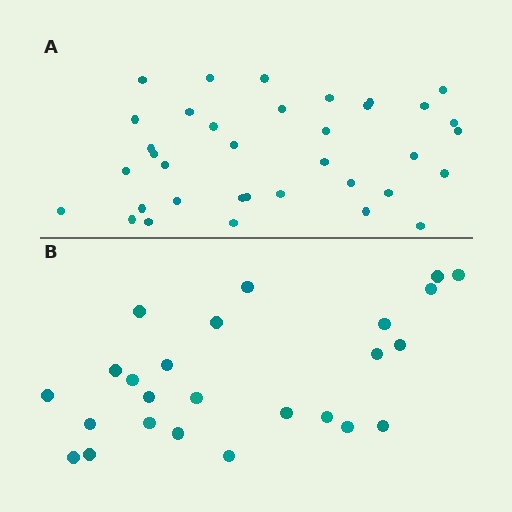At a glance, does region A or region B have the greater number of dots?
Region A (the top region) has more dots.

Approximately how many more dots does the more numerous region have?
Region A has roughly 12 or so more dots than region B.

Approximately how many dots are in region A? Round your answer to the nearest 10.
About 40 dots. (The exact count is 36, which rounds to 40.)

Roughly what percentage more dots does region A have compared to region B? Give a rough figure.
About 45% more.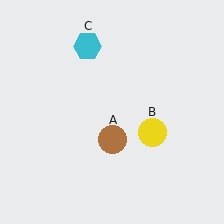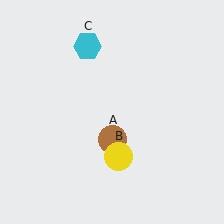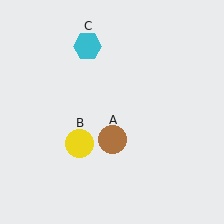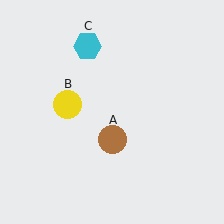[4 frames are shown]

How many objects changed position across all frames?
1 object changed position: yellow circle (object B).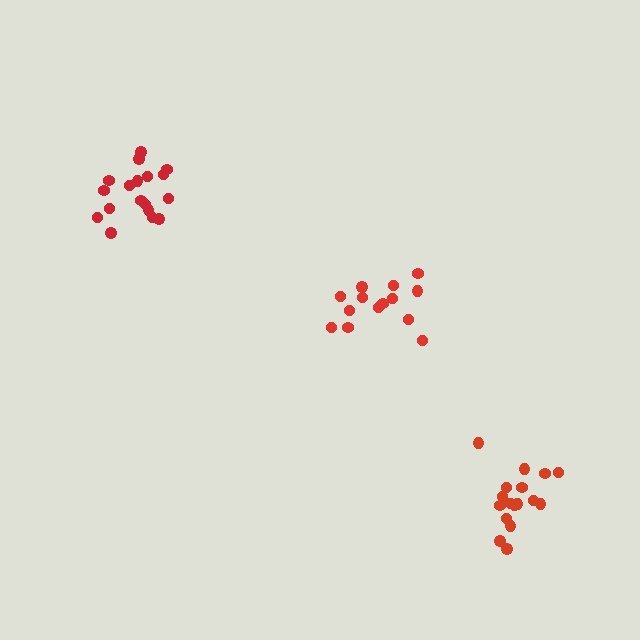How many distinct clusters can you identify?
There are 3 distinct clusters.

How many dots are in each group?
Group 1: 14 dots, Group 2: 17 dots, Group 3: 18 dots (49 total).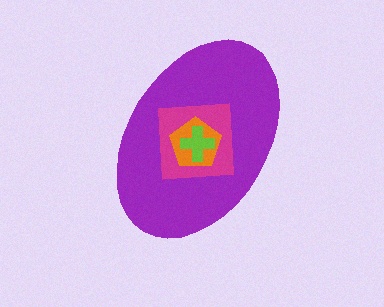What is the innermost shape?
The lime cross.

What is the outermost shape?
The purple ellipse.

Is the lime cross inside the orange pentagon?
Yes.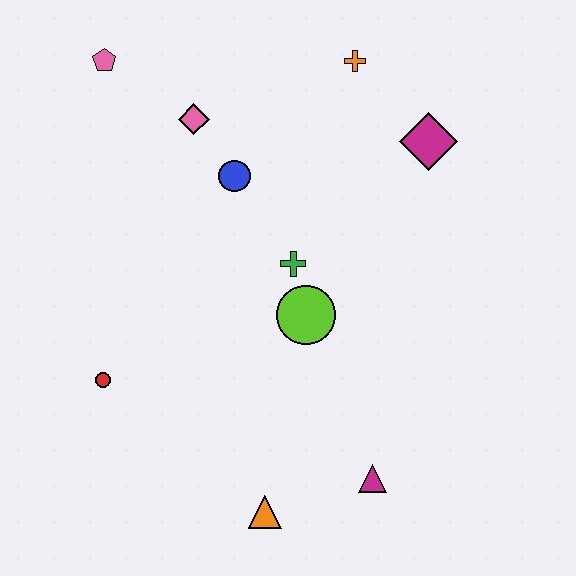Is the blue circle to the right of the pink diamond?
Yes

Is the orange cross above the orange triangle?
Yes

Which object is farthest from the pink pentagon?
The magenta triangle is farthest from the pink pentagon.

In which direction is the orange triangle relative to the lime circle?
The orange triangle is below the lime circle.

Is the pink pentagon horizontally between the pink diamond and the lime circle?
No